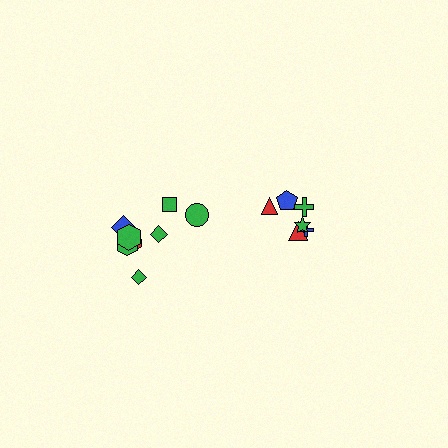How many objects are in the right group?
There are 6 objects.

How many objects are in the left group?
There are 8 objects.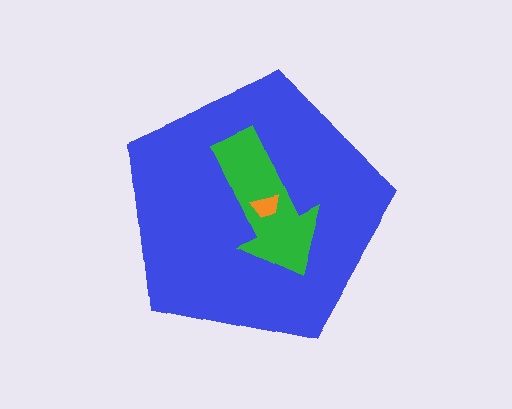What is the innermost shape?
The orange trapezoid.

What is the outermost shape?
The blue pentagon.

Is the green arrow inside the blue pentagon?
Yes.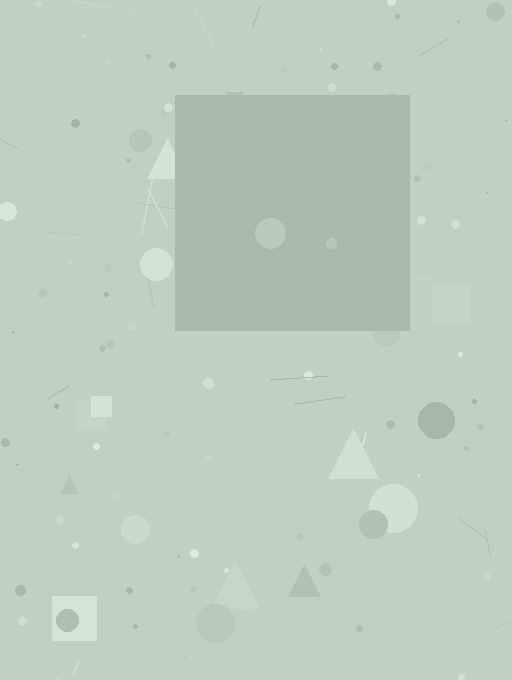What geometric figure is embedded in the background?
A square is embedded in the background.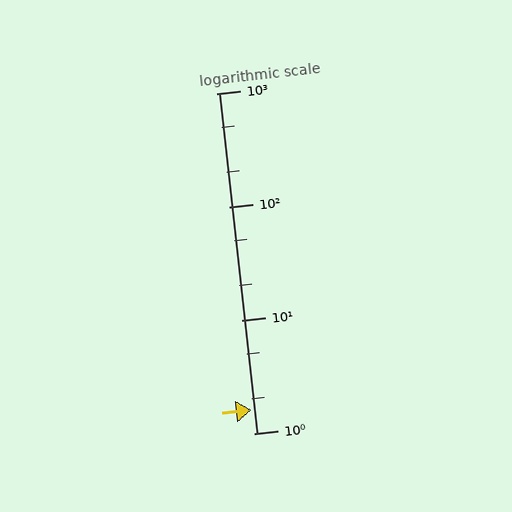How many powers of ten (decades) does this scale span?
The scale spans 3 decades, from 1 to 1000.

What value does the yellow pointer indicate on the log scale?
The pointer indicates approximately 1.6.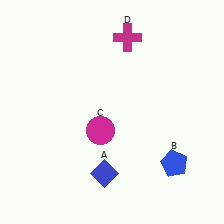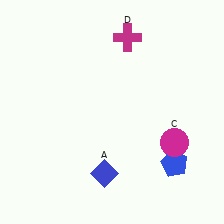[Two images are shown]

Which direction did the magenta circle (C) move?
The magenta circle (C) moved right.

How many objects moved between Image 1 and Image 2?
1 object moved between the two images.